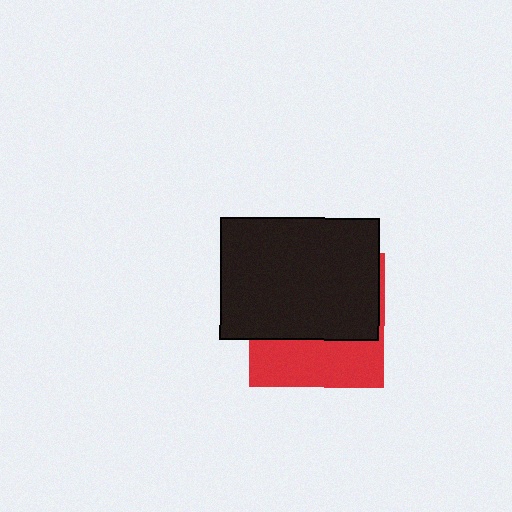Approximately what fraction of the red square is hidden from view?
Roughly 62% of the red square is hidden behind the black rectangle.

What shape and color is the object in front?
The object in front is a black rectangle.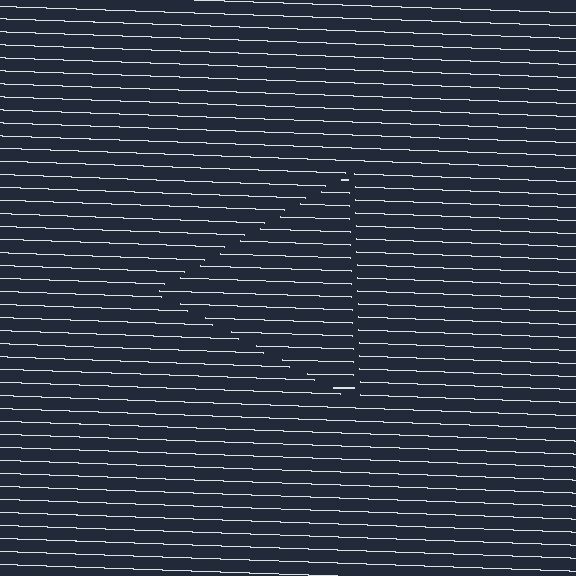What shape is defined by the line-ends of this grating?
An illusory triangle. The interior of the shape contains the same grating, shifted by half a period — the contour is defined by the phase discontinuity where line-ends from the inner and outer gratings abut.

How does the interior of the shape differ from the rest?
The interior of the shape contains the same grating, shifted by half a period — the contour is defined by the phase discontinuity where line-ends from the inner and outer gratings abut.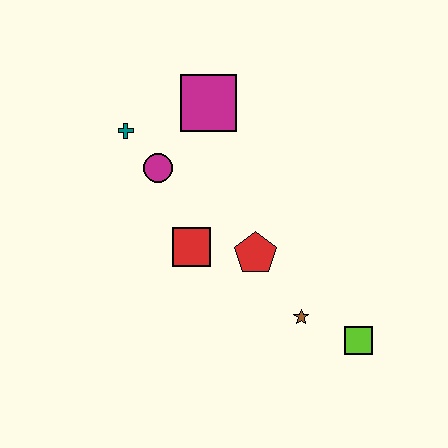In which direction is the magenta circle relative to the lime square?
The magenta circle is to the left of the lime square.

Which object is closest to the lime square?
The brown star is closest to the lime square.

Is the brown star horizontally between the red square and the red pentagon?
No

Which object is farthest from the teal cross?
The lime square is farthest from the teal cross.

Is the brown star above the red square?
No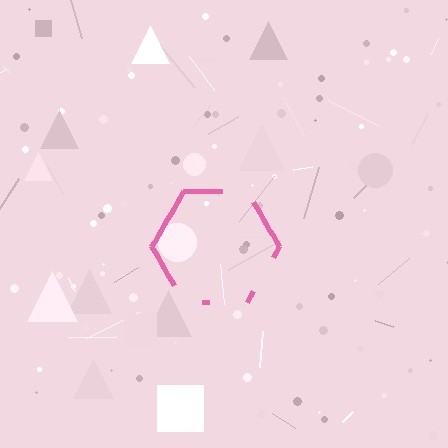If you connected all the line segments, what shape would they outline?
They would outline a hexagon.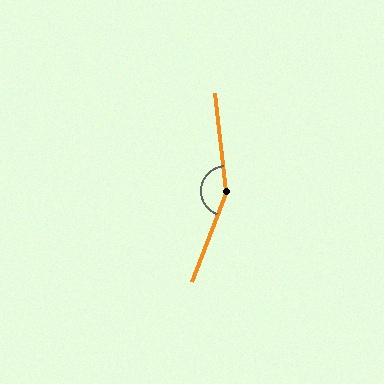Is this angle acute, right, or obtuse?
It is obtuse.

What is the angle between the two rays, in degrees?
Approximately 152 degrees.